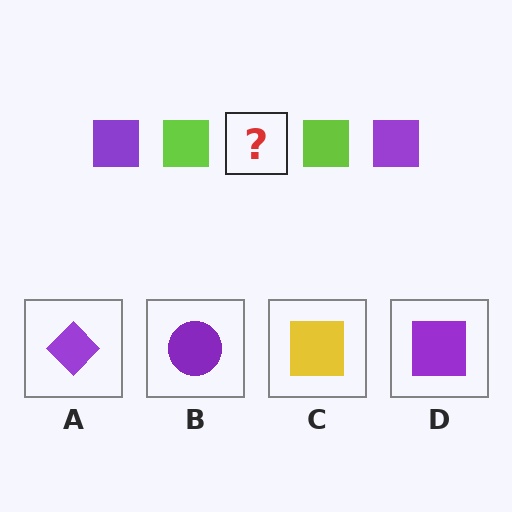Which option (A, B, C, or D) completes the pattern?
D.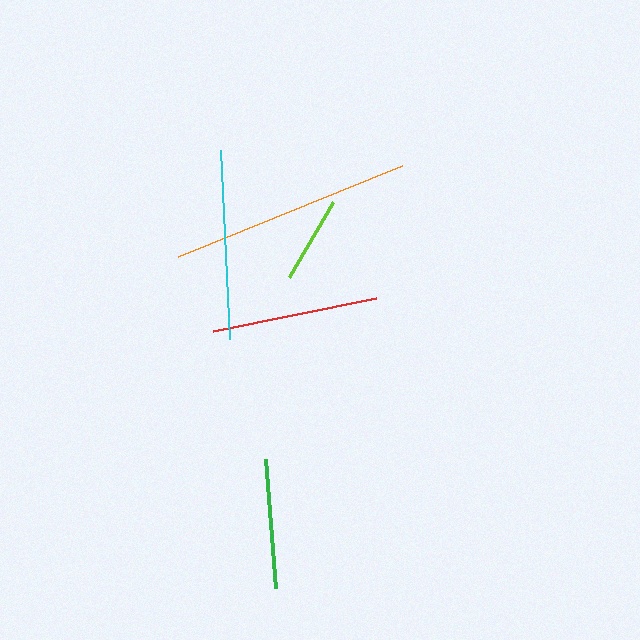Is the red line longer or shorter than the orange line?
The orange line is longer than the red line.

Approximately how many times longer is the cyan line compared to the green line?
The cyan line is approximately 1.5 times the length of the green line.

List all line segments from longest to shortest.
From longest to shortest: orange, cyan, red, green, lime.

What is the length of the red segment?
The red segment is approximately 166 pixels long.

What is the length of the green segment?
The green segment is approximately 129 pixels long.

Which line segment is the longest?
The orange line is the longest at approximately 242 pixels.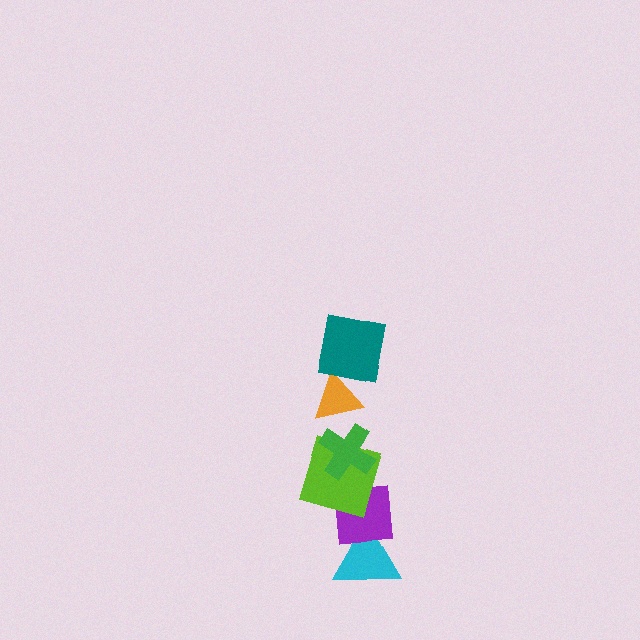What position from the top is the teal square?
The teal square is 1st from the top.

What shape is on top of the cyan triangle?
The purple square is on top of the cyan triangle.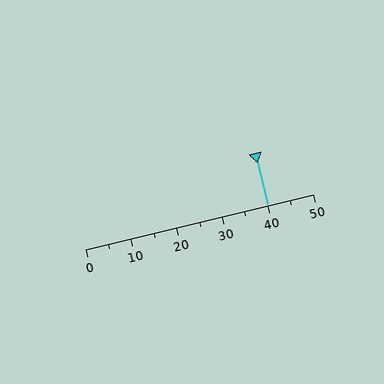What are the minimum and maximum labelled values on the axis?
The axis runs from 0 to 50.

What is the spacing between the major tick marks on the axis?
The major ticks are spaced 10 apart.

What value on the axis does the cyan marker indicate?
The marker indicates approximately 40.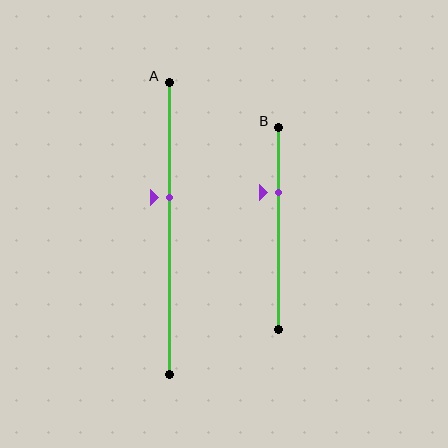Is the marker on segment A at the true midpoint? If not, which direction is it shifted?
No, the marker on segment A is shifted upward by about 10% of the segment length.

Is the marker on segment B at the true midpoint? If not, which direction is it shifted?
No, the marker on segment B is shifted upward by about 18% of the segment length.